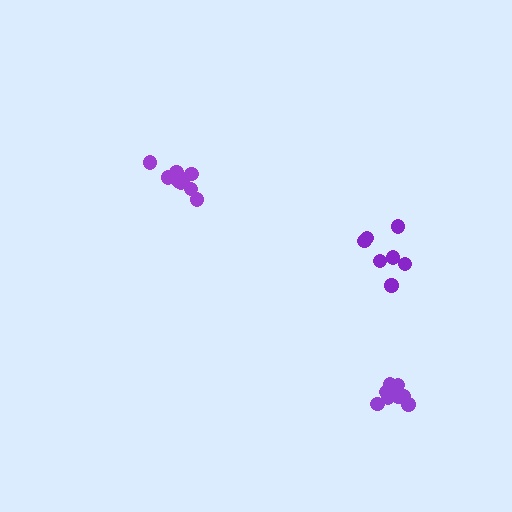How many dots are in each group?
Group 1: 7 dots, Group 2: 10 dots, Group 3: 11 dots (28 total).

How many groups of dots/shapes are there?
There are 3 groups.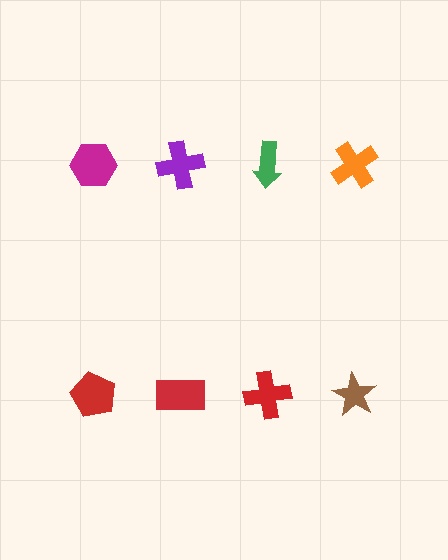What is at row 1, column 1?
A magenta hexagon.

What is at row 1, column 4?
An orange cross.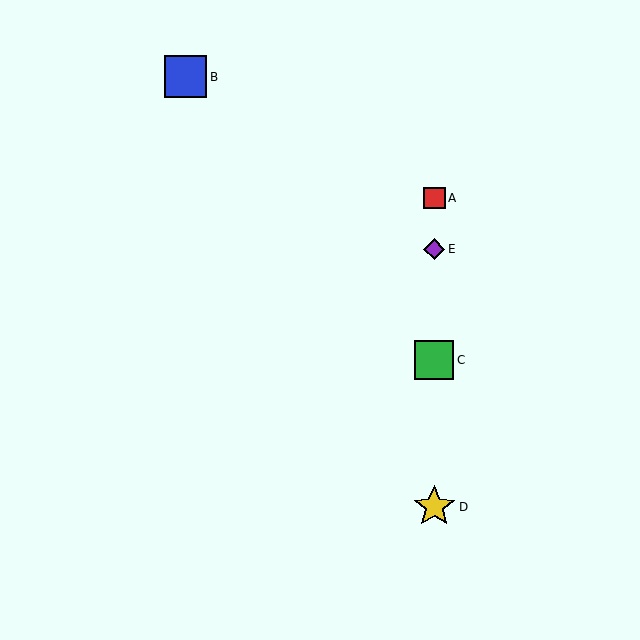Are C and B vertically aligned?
No, C is at x≈434 and B is at x≈186.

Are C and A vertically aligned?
Yes, both are at x≈434.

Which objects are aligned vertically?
Objects A, C, D, E are aligned vertically.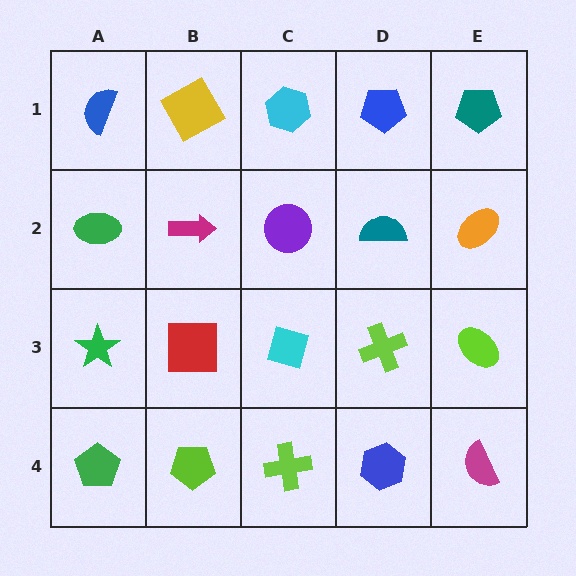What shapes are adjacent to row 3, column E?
An orange ellipse (row 2, column E), a magenta semicircle (row 4, column E), a lime cross (row 3, column D).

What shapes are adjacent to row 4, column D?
A lime cross (row 3, column D), a lime cross (row 4, column C), a magenta semicircle (row 4, column E).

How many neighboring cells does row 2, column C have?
4.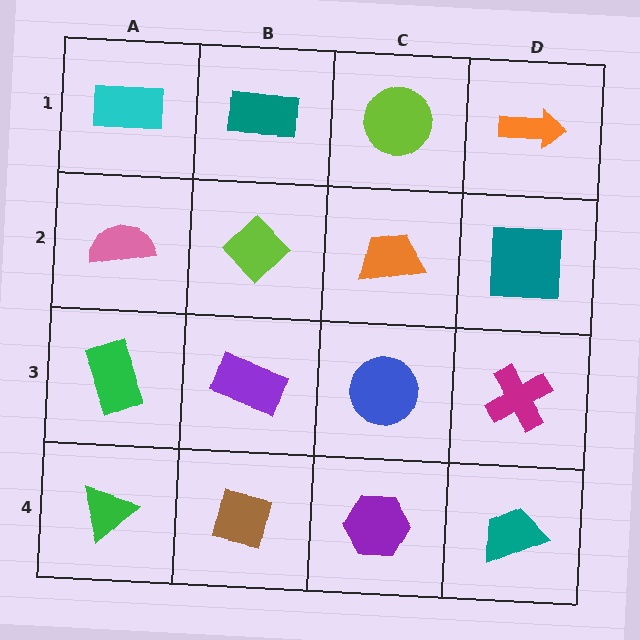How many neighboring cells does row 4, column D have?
2.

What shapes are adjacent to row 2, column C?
A lime circle (row 1, column C), a blue circle (row 3, column C), a lime diamond (row 2, column B), a teal square (row 2, column D).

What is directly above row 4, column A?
A green rectangle.